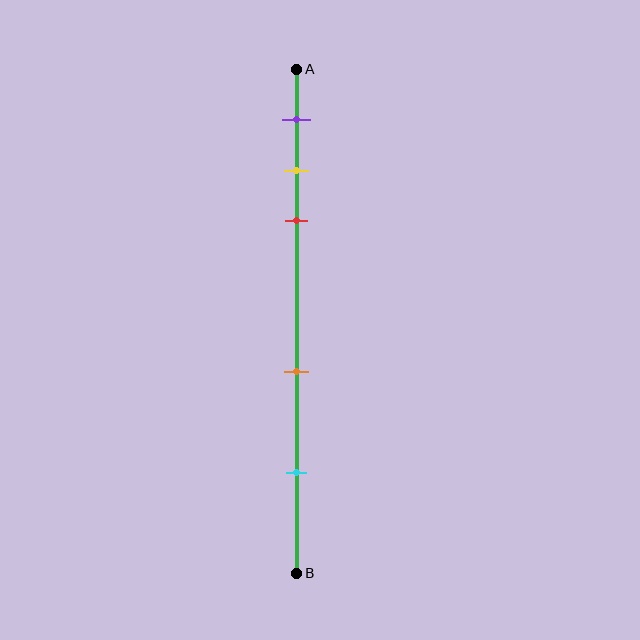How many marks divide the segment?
There are 5 marks dividing the segment.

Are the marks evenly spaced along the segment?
No, the marks are not evenly spaced.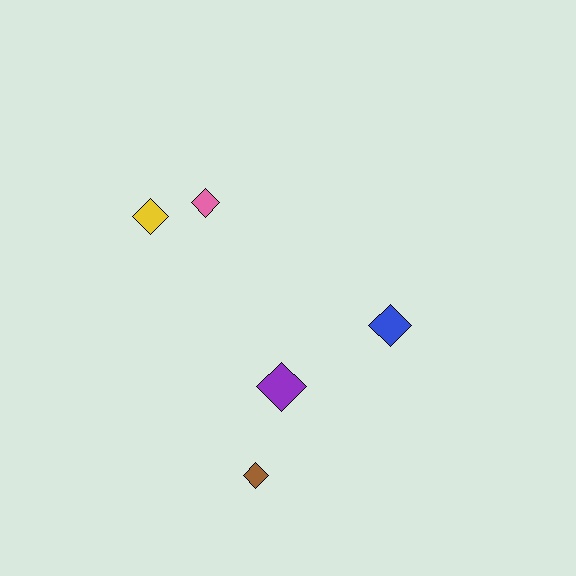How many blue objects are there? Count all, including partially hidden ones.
There is 1 blue object.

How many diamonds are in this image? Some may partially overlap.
There are 5 diamonds.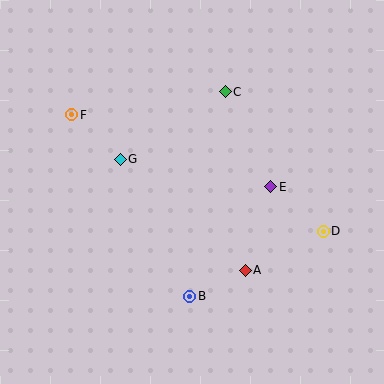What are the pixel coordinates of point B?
Point B is at (190, 296).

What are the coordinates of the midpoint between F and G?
The midpoint between F and G is at (96, 137).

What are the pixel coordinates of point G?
Point G is at (120, 159).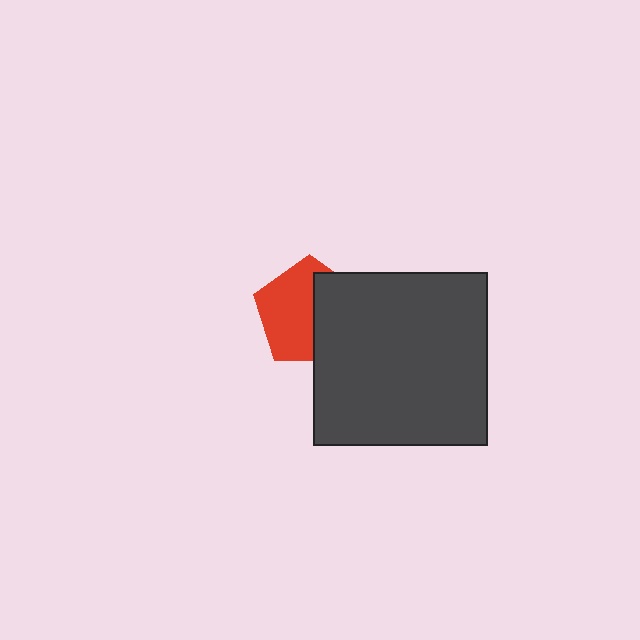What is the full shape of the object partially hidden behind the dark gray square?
The partially hidden object is a red pentagon.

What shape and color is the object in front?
The object in front is a dark gray square.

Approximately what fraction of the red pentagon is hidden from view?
Roughly 43% of the red pentagon is hidden behind the dark gray square.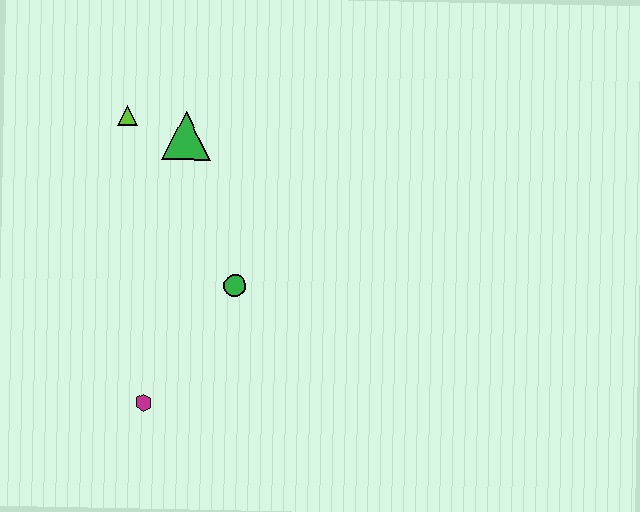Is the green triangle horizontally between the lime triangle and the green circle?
Yes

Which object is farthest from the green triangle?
The magenta hexagon is farthest from the green triangle.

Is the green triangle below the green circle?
No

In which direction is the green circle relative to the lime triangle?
The green circle is below the lime triangle.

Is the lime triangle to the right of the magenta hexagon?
No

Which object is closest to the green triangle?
The lime triangle is closest to the green triangle.